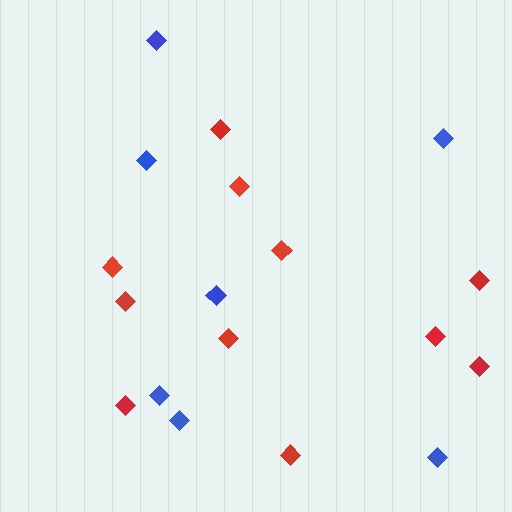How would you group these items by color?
There are 2 groups: one group of blue diamonds (7) and one group of red diamonds (11).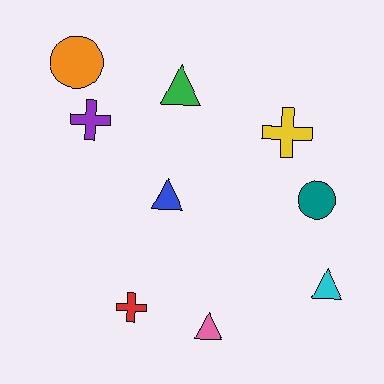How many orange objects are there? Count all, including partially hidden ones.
There is 1 orange object.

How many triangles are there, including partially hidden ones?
There are 4 triangles.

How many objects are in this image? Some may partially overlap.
There are 9 objects.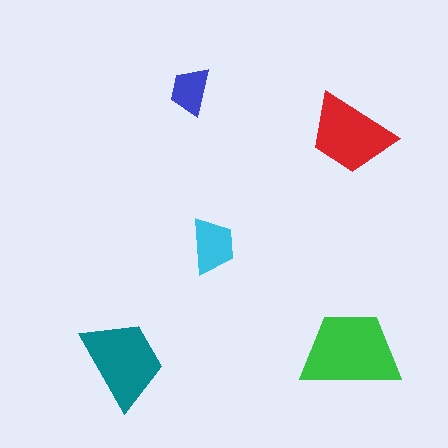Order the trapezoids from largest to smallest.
the green one, the teal one, the red one, the cyan one, the blue one.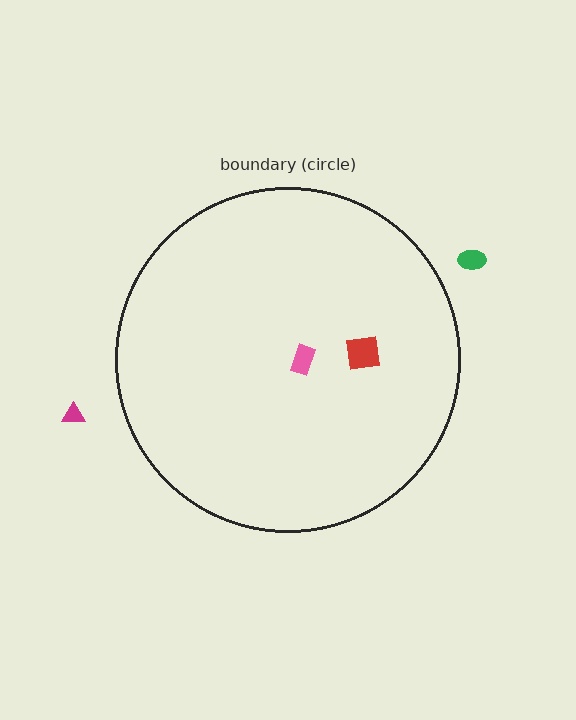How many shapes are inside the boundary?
2 inside, 2 outside.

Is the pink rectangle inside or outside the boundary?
Inside.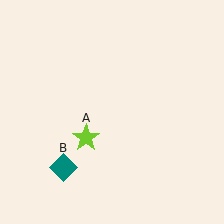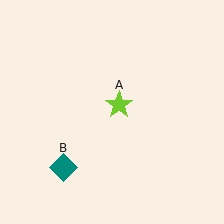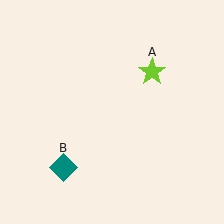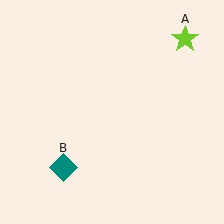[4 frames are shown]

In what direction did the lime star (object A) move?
The lime star (object A) moved up and to the right.